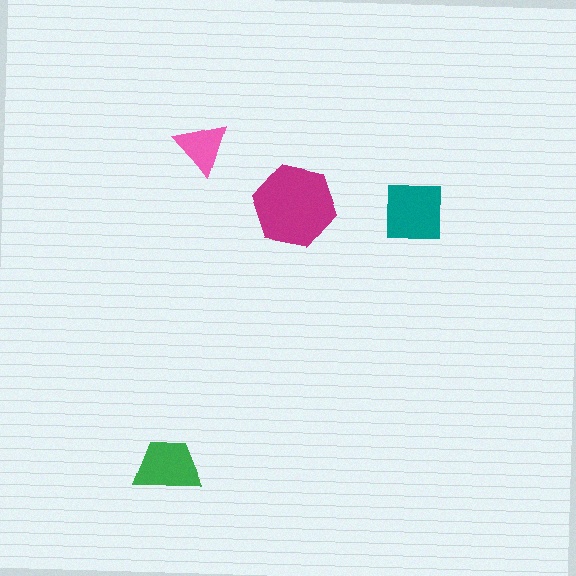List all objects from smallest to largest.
The pink triangle, the green trapezoid, the teal square, the magenta hexagon.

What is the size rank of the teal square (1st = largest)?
2nd.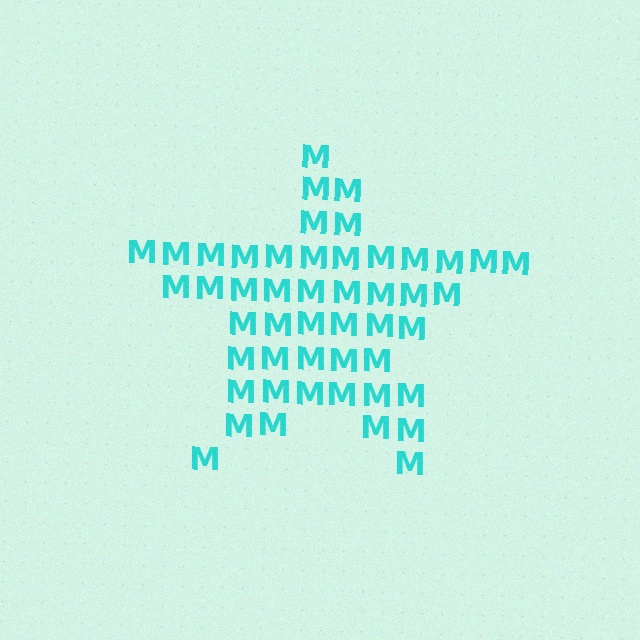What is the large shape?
The large shape is a star.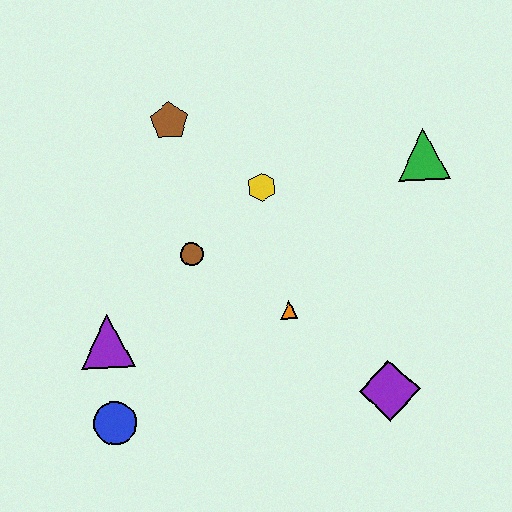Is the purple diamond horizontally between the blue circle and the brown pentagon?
No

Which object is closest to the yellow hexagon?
The brown circle is closest to the yellow hexagon.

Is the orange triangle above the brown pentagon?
No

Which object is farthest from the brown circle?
The green triangle is farthest from the brown circle.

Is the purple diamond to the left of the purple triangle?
No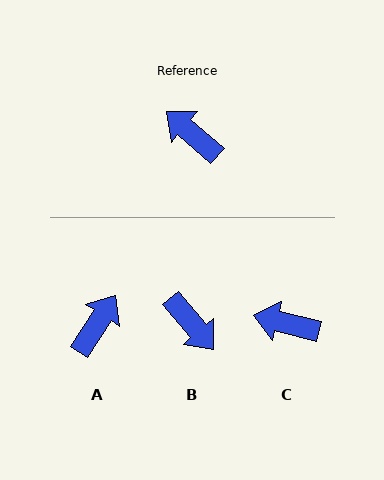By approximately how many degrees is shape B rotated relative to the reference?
Approximately 171 degrees counter-clockwise.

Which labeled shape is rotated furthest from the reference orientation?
B, about 171 degrees away.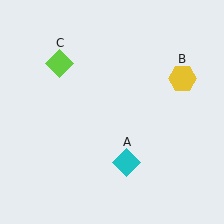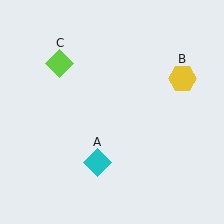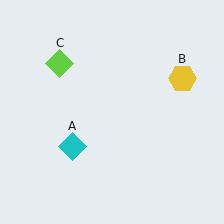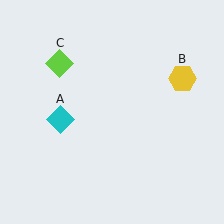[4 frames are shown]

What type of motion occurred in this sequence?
The cyan diamond (object A) rotated clockwise around the center of the scene.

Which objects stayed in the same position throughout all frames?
Yellow hexagon (object B) and lime diamond (object C) remained stationary.